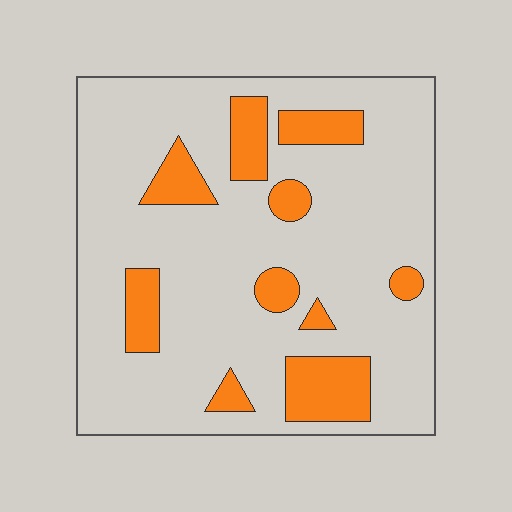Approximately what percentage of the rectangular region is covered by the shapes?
Approximately 20%.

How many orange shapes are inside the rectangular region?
10.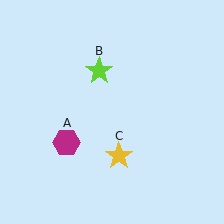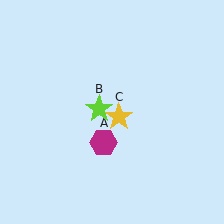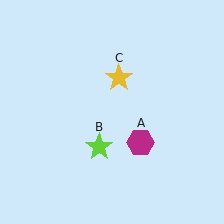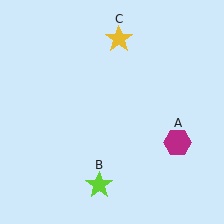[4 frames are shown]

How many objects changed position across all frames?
3 objects changed position: magenta hexagon (object A), lime star (object B), yellow star (object C).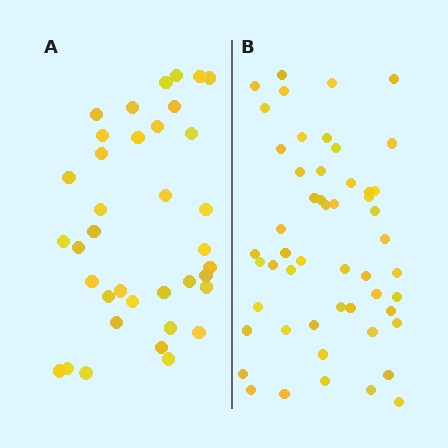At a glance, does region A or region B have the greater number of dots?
Region B (the right region) has more dots.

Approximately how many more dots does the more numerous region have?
Region B has approximately 15 more dots than region A.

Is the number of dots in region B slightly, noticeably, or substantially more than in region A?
Region B has noticeably more, but not dramatically so. The ratio is roughly 1.4 to 1.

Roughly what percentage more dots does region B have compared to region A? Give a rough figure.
About 40% more.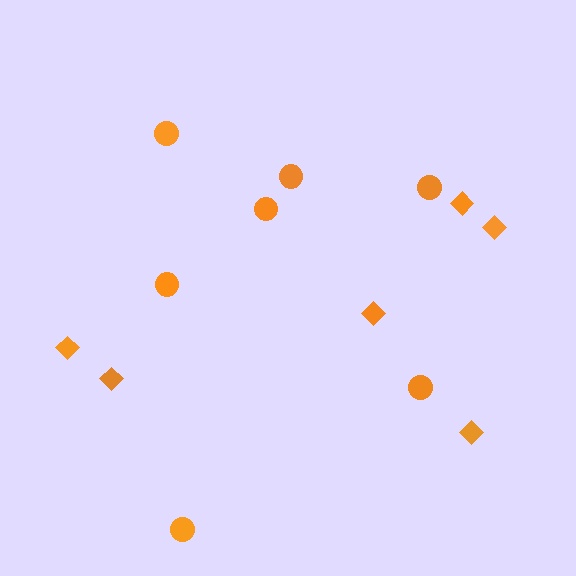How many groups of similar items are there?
There are 2 groups: one group of diamonds (6) and one group of circles (7).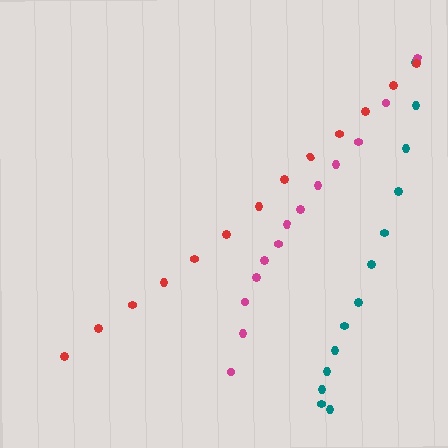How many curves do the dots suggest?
There are 3 distinct paths.